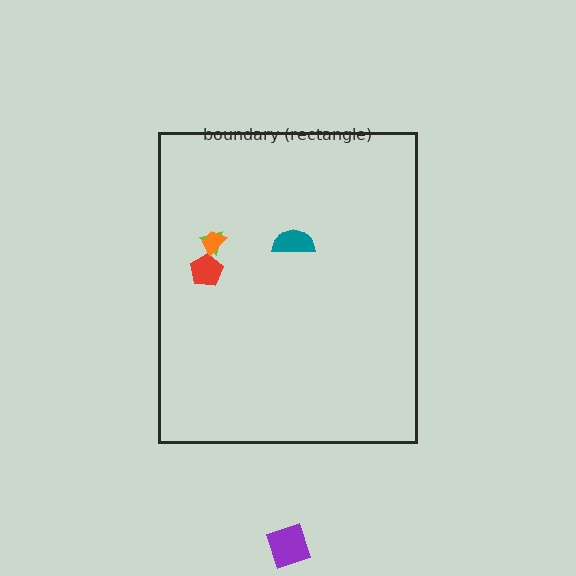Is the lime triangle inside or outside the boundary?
Inside.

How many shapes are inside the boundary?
4 inside, 1 outside.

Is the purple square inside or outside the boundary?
Outside.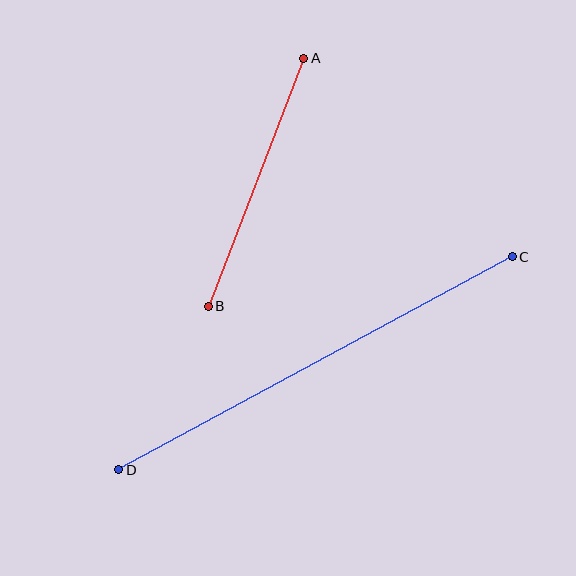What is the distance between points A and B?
The distance is approximately 266 pixels.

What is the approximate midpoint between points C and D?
The midpoint is at approximately (315, 363) pixels.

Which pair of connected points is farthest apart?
Points C and D are farthest apart.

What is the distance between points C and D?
The distance is approximately 447 pixels.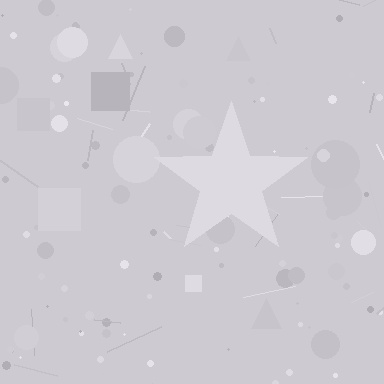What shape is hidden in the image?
A star is hidden in the image.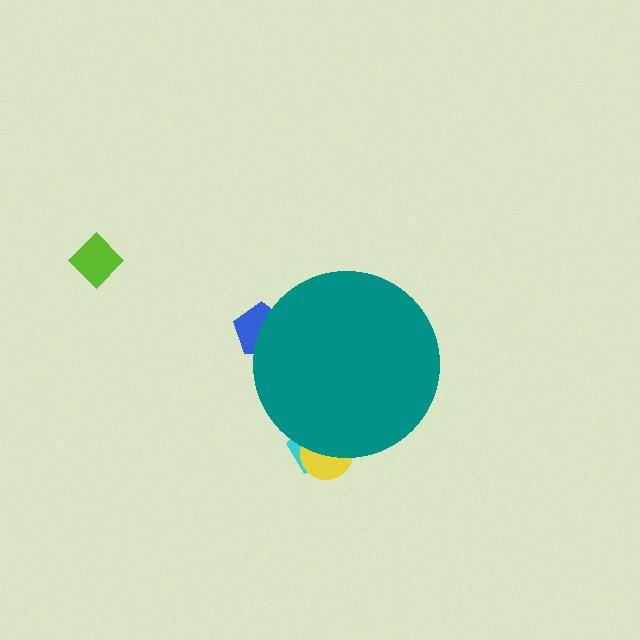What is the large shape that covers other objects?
A teal circle.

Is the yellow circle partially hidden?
Yes, the yellow circle is partially hidden behind the teal circle.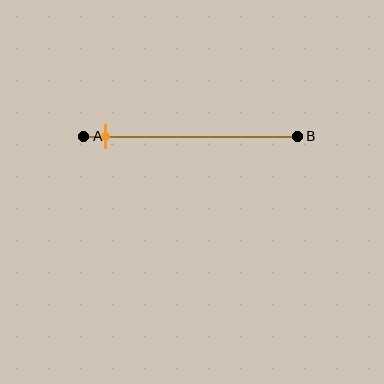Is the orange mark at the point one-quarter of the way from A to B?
No, the mark is at about 10% from A, not at the 25% one-quarter point.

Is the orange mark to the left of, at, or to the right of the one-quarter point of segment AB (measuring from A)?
The orange mark is to the left of the one-quarter point of segment AB.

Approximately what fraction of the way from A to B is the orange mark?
The orange mark is approximately 10% of the way from A to B.